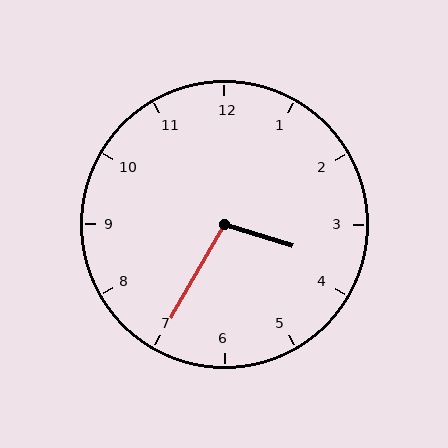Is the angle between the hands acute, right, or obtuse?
It is obtuse.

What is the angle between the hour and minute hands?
Approximately 102 degrees.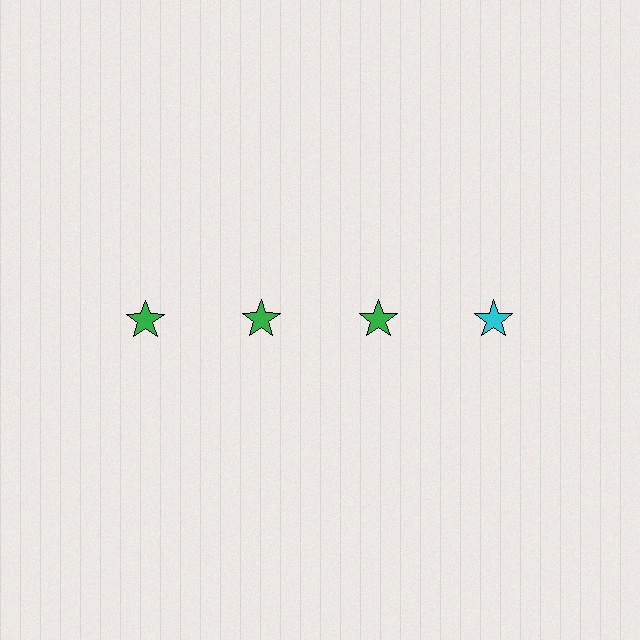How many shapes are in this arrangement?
There are 4 shapes arranged in a grid pattern.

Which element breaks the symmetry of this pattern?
The cyan star in the top row, second from right column breaks the symmetry. All other shapes are green stars.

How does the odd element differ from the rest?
It has a different color: cyan instead of green.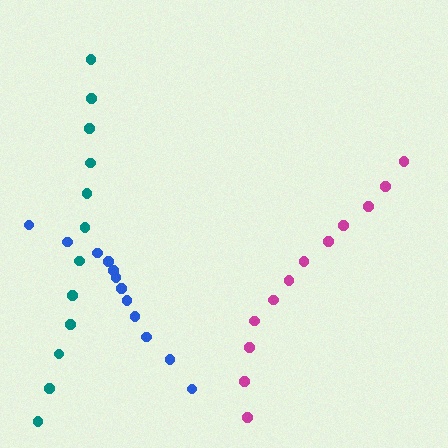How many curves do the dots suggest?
There are 3 distinct paths.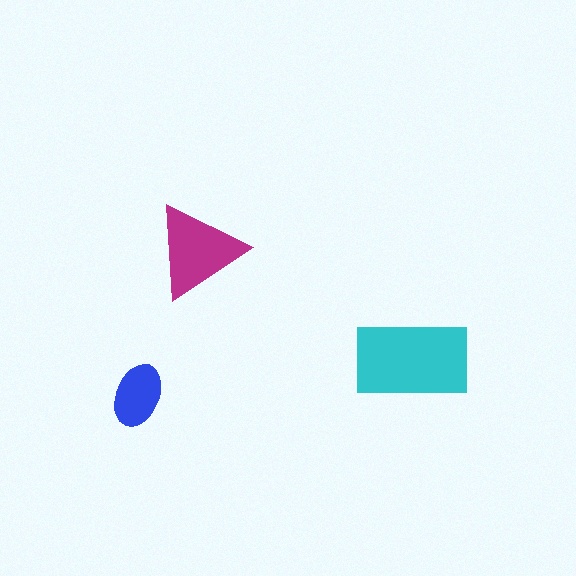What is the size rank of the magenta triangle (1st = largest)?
2nd.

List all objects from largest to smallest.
The cyan rectangle, the magenta triangle, the blue ellipse.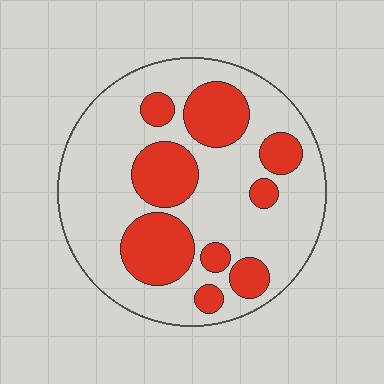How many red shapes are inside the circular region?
9.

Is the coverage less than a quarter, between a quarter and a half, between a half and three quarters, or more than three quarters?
Between a quarter and a half.